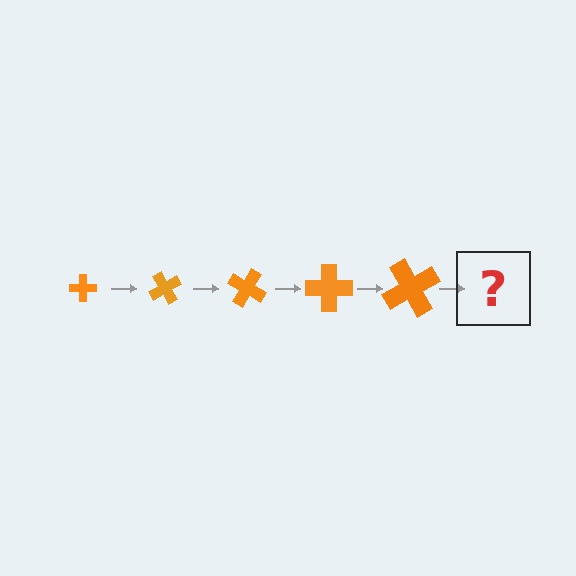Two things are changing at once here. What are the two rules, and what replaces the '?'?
The two rules are that the cross grows larger each step and it rotates 60 degrees each step. The '?' should be a cross, larger than the previous one and rotated 300 degrees from the start.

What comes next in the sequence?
The next element should be a cross, larger than the previous one and rotated 300 degrees from the start.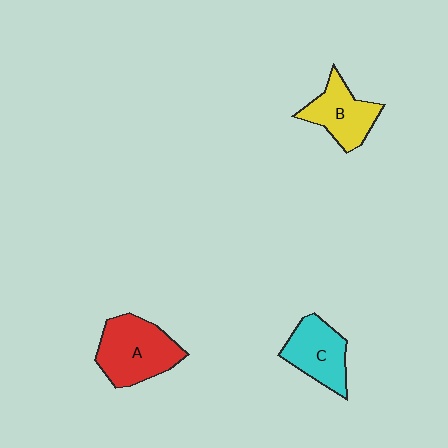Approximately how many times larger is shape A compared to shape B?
Approximately 1.3 times.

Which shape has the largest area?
Shape A (red).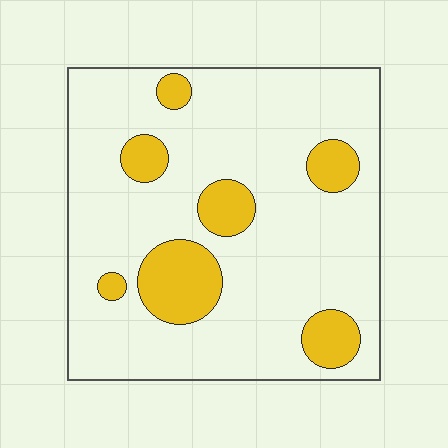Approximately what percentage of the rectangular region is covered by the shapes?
Approximately 15%.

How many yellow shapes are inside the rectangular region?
7.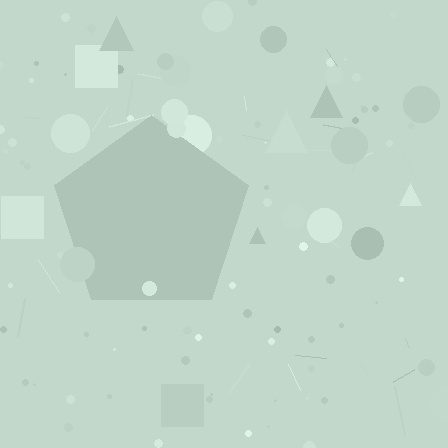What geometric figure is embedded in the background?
A pentagon is embedded in the background.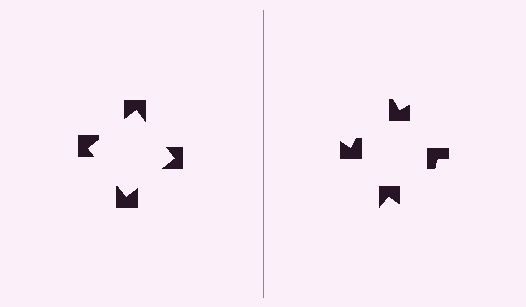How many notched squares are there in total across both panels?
8 — 4 on each side.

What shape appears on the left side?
An illusory square.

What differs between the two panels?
The notched squares are positioned identically on both sides; only the wedge orientations differ. On the left they align to a square; on the right they are misaligned.